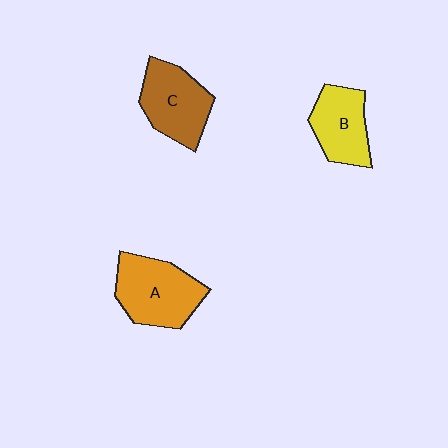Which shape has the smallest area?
Shape B (yellow).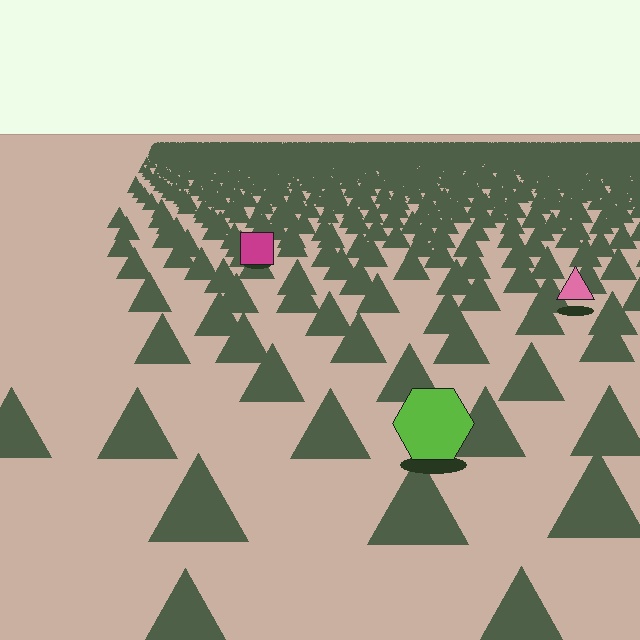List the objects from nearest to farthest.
From nearest to farthest: the lime hexagon, the pink triangle, the magenta square.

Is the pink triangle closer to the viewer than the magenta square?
Yes. The pink triangle is closer — you can tell from the texture gradient: the ground texture is coarser near it.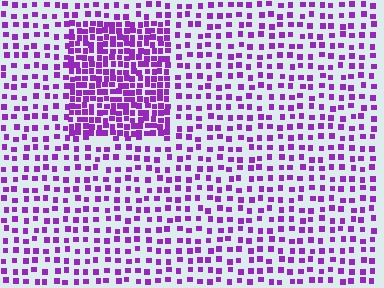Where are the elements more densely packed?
The elements are more densely packed inside the rectangle boundary.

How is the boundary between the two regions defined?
The boundary is defined by a change in element density (approximately 2.2x ratio). All elements are the same color, size, and shape.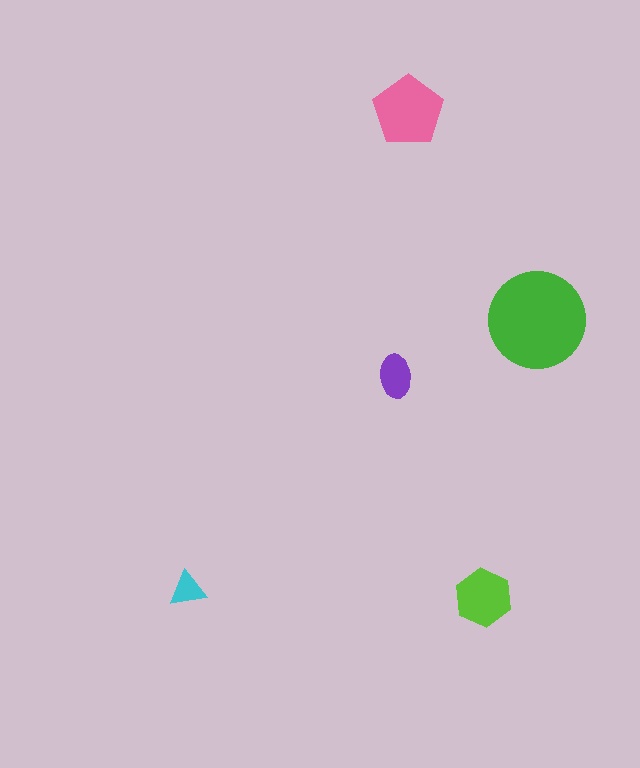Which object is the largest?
The green circle.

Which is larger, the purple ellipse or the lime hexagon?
The lime hexagon.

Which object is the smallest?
The cyan triangle.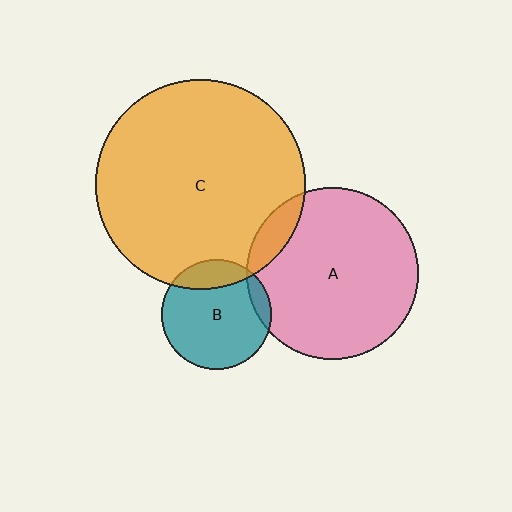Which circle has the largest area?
Circle C (orange).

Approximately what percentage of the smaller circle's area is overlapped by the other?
Approximately 10%.